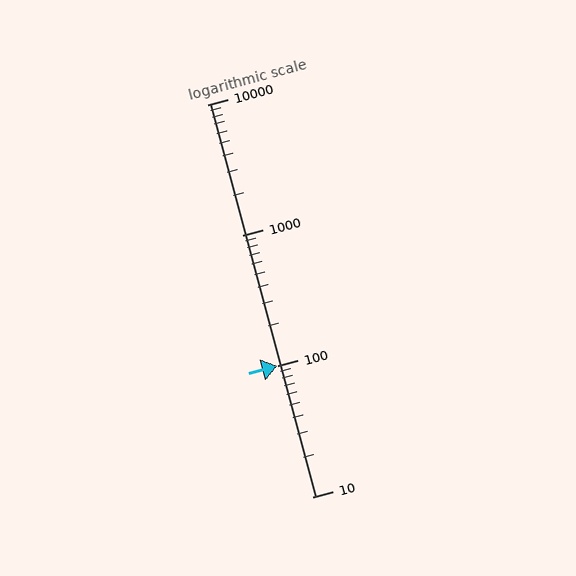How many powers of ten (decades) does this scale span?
The scale spans 3 decades, from 10 to 10000.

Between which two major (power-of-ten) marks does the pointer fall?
The pointer is between 100 and 1000.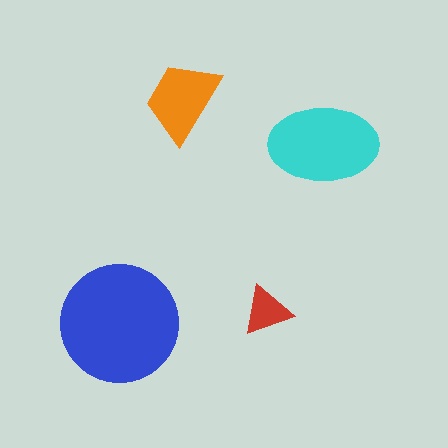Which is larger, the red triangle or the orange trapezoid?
The orange trapezoid.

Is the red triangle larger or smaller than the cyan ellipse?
Smaller.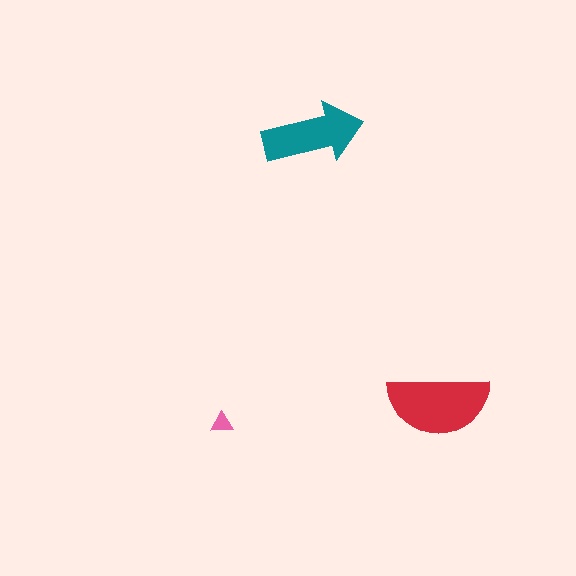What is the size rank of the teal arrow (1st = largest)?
2nd.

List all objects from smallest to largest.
The pink triangle, the teal arrow, the red semicircle.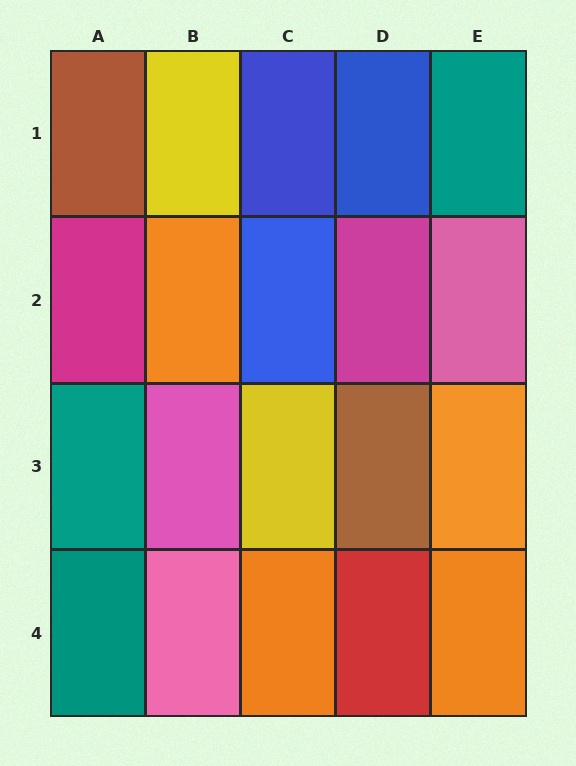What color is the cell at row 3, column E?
Orange.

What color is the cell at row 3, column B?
Pink.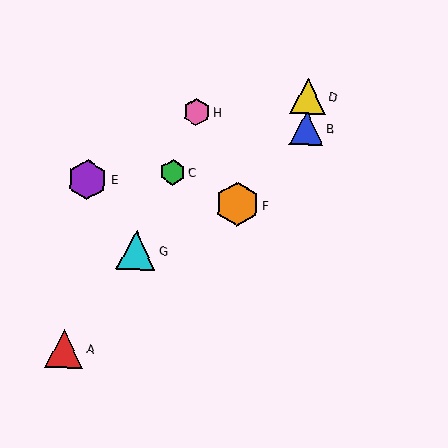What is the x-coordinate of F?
Object F is at x≈237.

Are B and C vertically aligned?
No, B is at x≈307 and C is at x≈173.